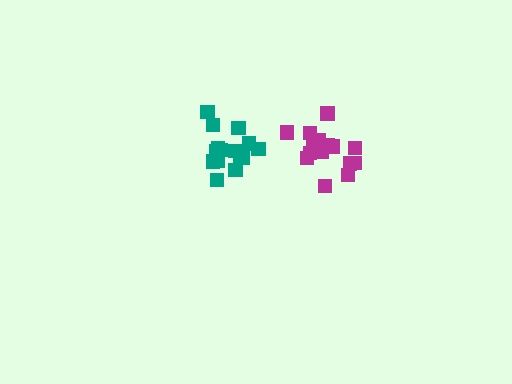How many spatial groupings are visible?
There are 2 spatial groupings.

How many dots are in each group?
Group 1: 15 dots, Group 2: 16 dots (31 total).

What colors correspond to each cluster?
The clusters are colored: teal, magenta.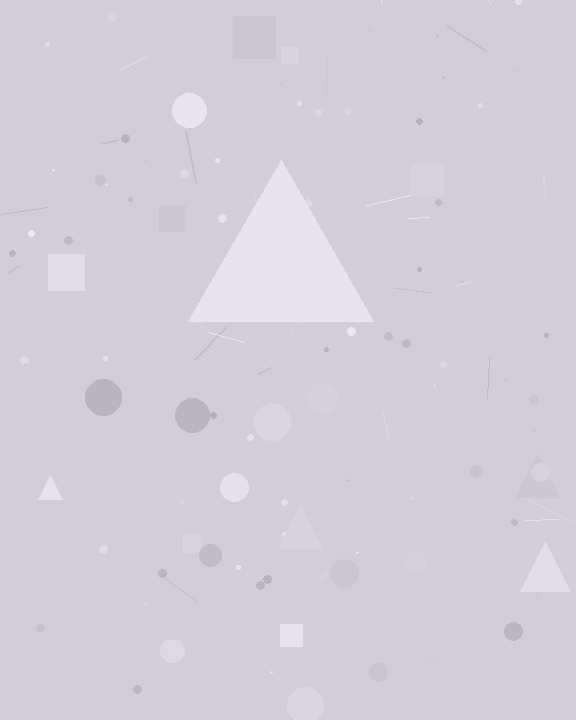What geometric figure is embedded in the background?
A triangle is embedded in the background.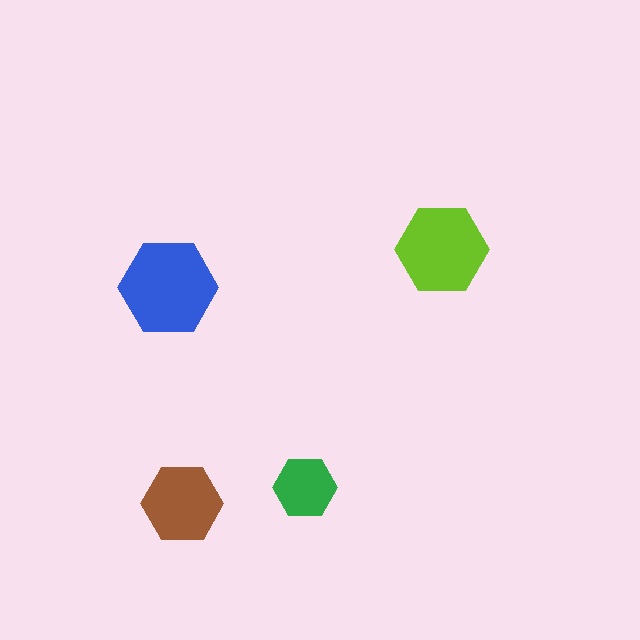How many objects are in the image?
There are 4 objects in the image.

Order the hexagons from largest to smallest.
the blue one, the lime one, the brown one, the green one.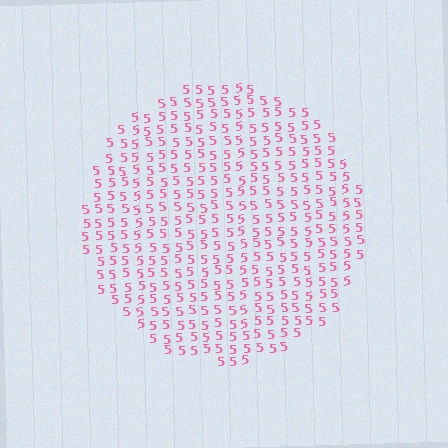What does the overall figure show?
The overall figure shows a circle.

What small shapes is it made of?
It is made of small digit 5's.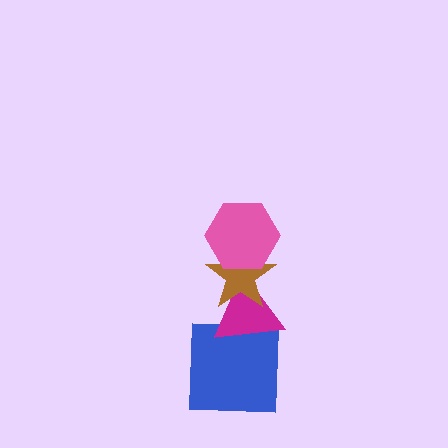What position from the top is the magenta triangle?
The magenta triangle is 3rd from the top.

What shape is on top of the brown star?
The pink hexagon is on top of the brown star.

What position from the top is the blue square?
The blue square is 4th from the top.